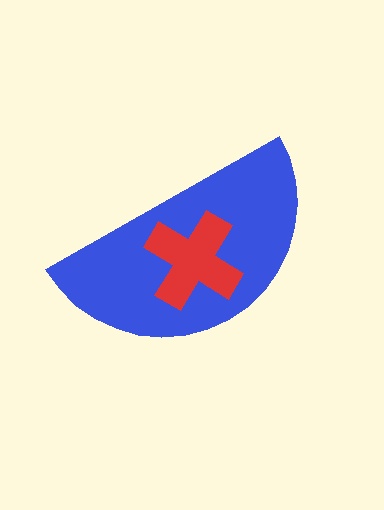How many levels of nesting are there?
2.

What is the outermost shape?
The blue semicircle.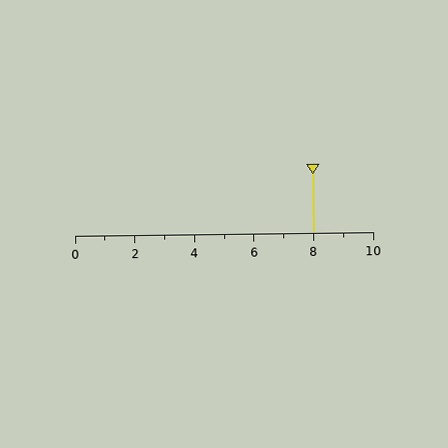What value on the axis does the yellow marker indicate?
The marker indicates approximately 8.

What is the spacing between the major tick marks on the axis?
The major ticks are spaced 2 apart.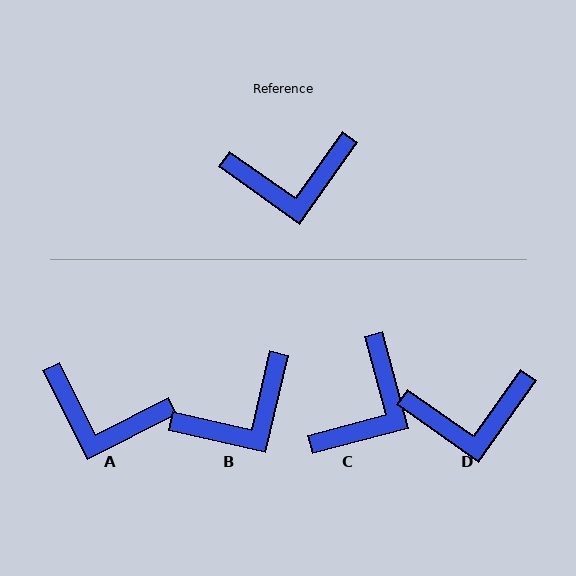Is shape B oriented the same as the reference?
No, it is off by about 22 degrees.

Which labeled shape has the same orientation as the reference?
D.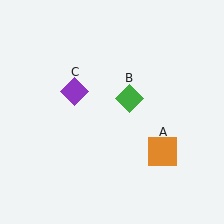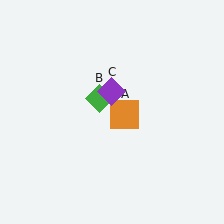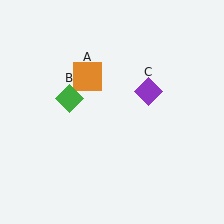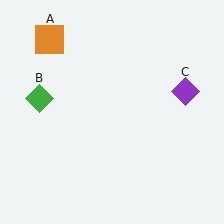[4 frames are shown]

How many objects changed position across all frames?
3 objects changed position: orange square (object A), green diamond (object B), purple diamond (object C).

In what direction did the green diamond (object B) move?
The green diamond (object B) moved left.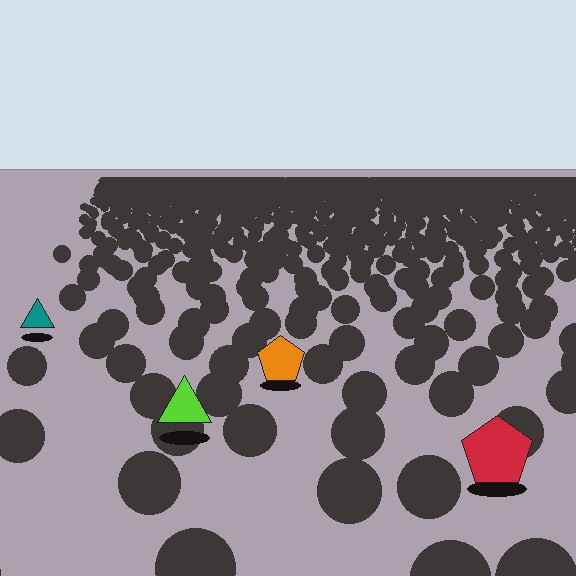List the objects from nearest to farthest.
From nearest to farthest: the red pentagon, the lime triangle, the orange pentagon, the teal triangle.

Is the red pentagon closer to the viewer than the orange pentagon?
Yes. The red pentagon is closer — you can tell from the texture gradient: the ground texture is coarser near it.